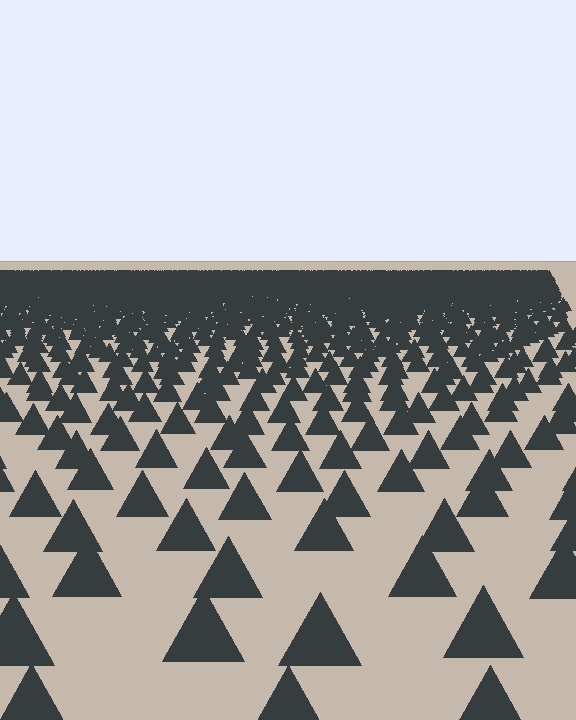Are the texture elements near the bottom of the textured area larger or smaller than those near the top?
Larger. Near the bottom, elements are closer to the viewer and appear at a bigger on-screen size.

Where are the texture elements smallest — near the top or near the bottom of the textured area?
Near the top.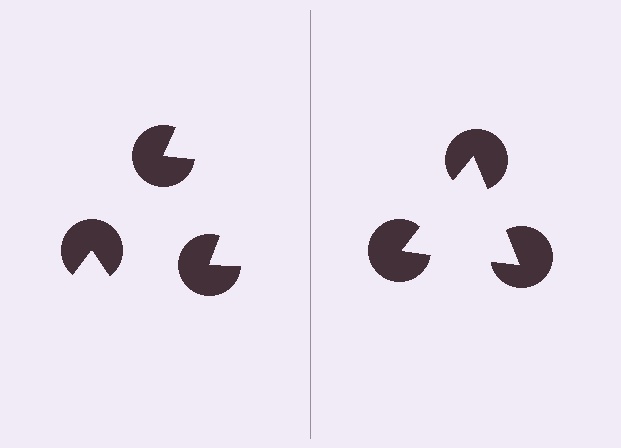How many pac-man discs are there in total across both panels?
6 — 3 on each side.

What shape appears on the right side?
An illusory triangle.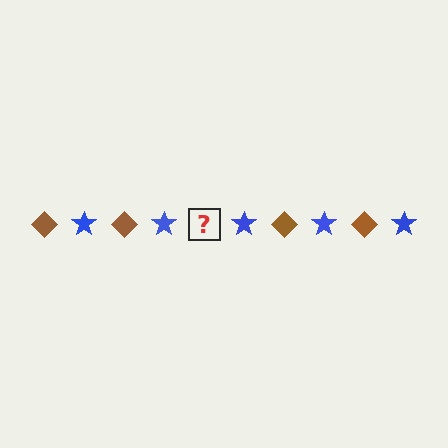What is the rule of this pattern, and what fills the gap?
The rule is that the pattern alternates between brown diamond and blue star. The gap should be filled with a brown diamond.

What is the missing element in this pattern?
The missing element is a brown diamond.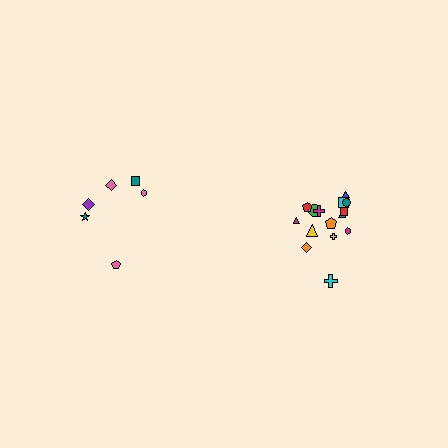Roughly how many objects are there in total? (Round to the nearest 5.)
Roughly 20 objects in total.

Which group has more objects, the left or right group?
The right group.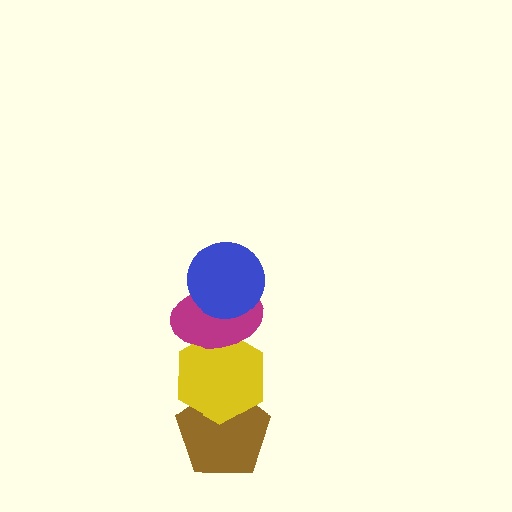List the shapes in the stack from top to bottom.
From top to bottom: the blue circle, the magenta ellipse, the yellow hexagon, the brown pentagon.